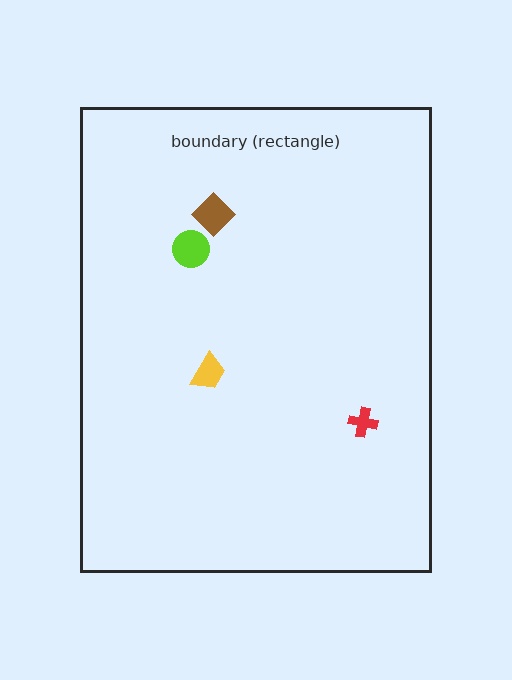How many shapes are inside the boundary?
4 inside, 0 outside.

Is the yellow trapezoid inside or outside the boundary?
Inside.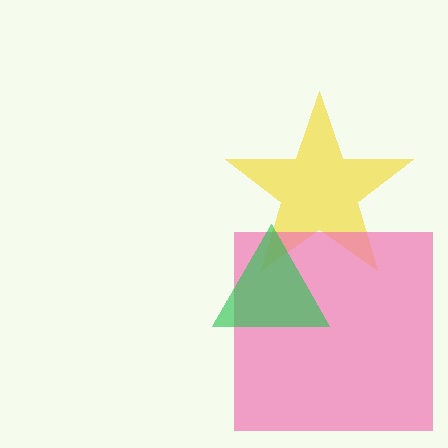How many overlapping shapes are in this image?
There are 3 overlapping shapes in the image.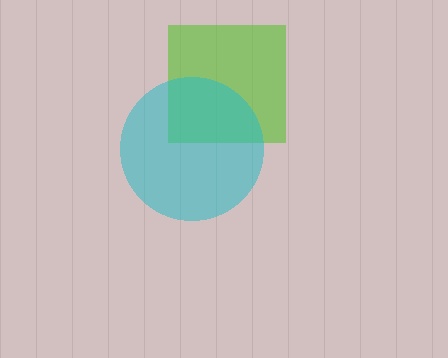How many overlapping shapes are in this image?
There are 2 overlapping shapes in the image.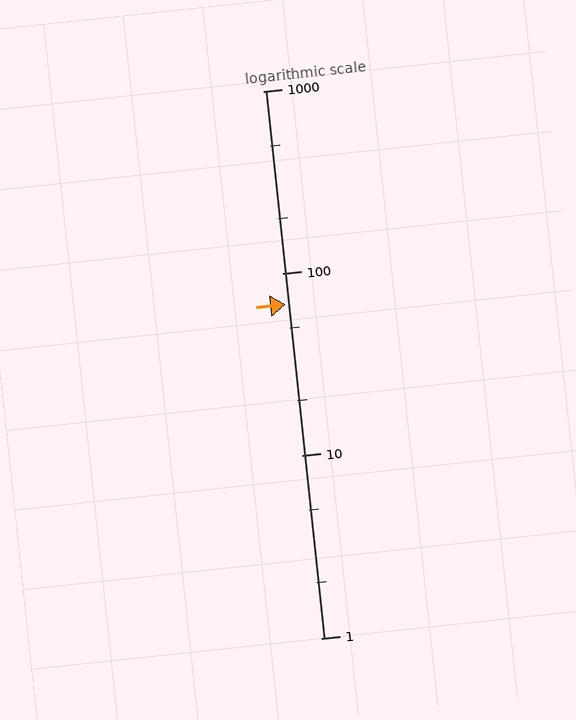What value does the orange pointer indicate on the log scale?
The pointer indicates approximately 68.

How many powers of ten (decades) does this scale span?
The scale spans 3 decades, from 1 to 1000.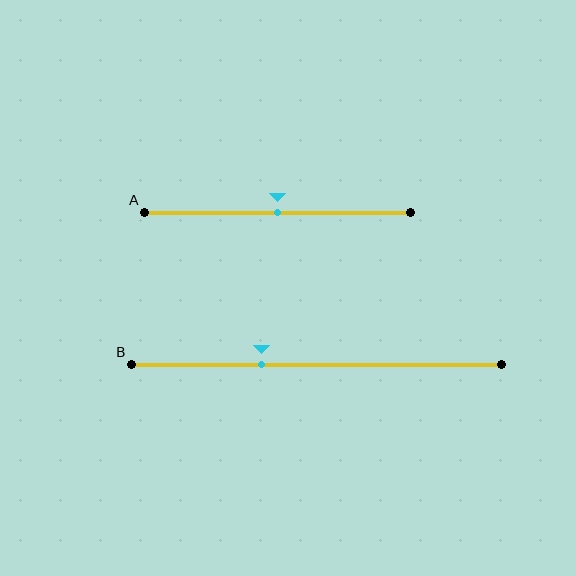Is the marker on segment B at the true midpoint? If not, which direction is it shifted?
No, the marker on segment B is shifted to the left by about 15% of the segment length.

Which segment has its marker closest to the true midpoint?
Segment A has its marker closest to the true midpoint.